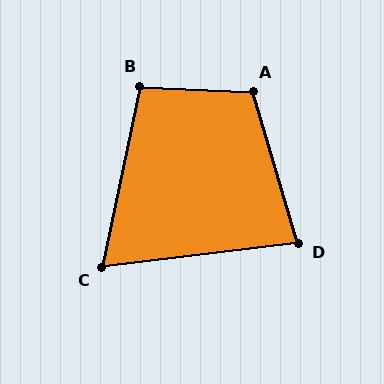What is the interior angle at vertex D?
Approximately 81 degrees (acute).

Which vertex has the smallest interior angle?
C, at approximately 71 degrees.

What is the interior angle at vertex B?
Approximately 99 degrees (obtuse).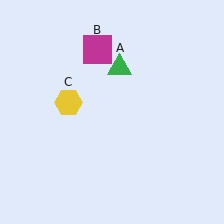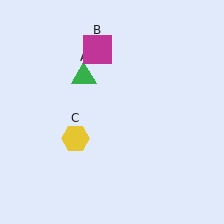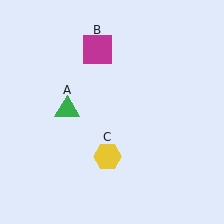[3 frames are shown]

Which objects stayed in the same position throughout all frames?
Magenta square (object B) remained stationary.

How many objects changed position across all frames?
2 objects changed position: green triangle (object A), yellow hexagon (object C).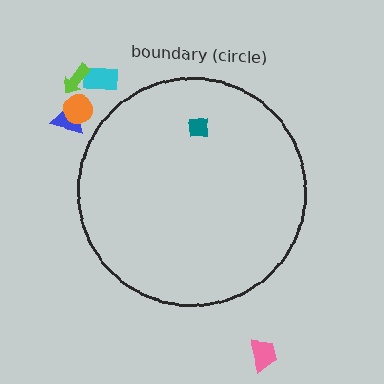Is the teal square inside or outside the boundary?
Inside.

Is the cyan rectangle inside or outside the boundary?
Outside.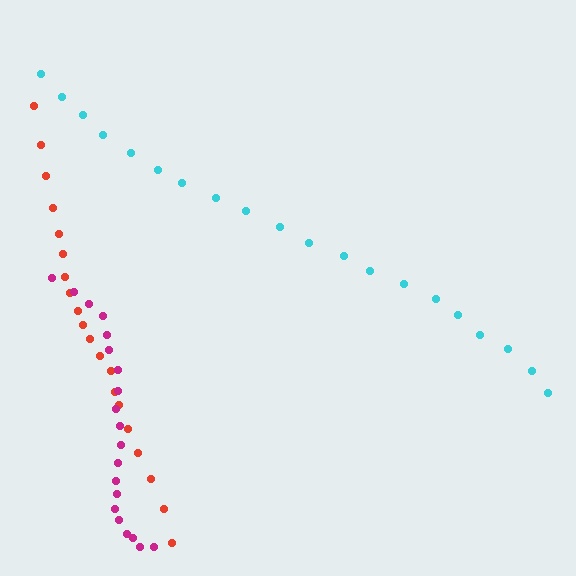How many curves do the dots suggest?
There are 3 distinct paths.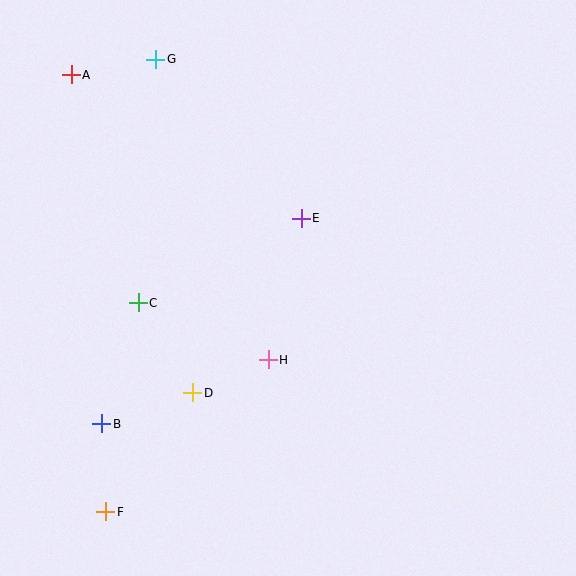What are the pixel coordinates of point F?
Point F is at (106, 512).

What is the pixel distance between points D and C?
The distance between D and C is 105 pixels.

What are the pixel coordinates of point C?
Point C is at (138, 303).